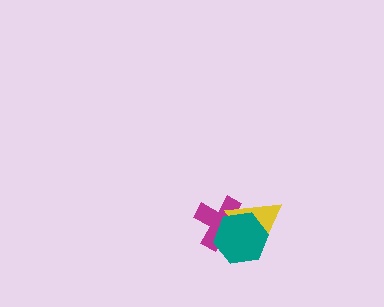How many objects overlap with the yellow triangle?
2 objects overlap with the yellow triangle.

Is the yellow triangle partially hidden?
Yes, it is partially covered by another shape.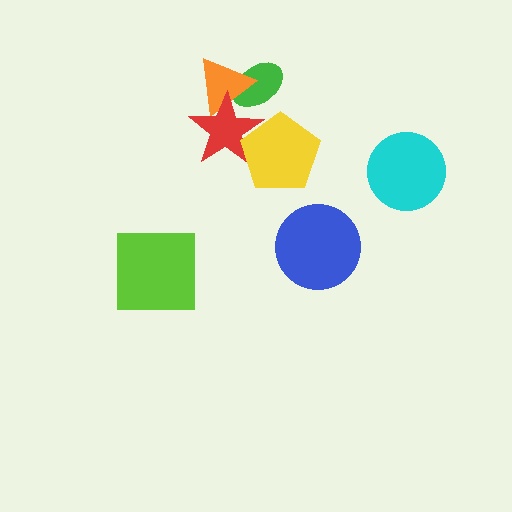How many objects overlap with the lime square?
0 objects overlap with the lime square.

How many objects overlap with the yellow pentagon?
1 object overlaps with the yellow pentagon.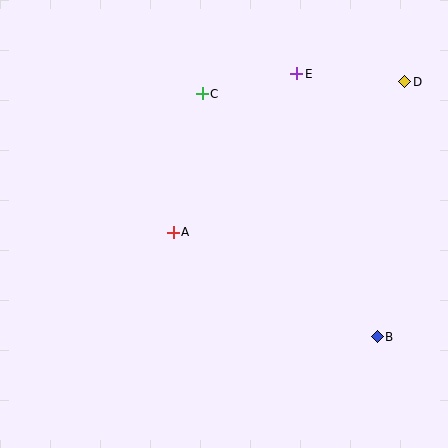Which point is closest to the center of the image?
Point A at (173, 232) is closest to the center.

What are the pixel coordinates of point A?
Point A is at (173, 232).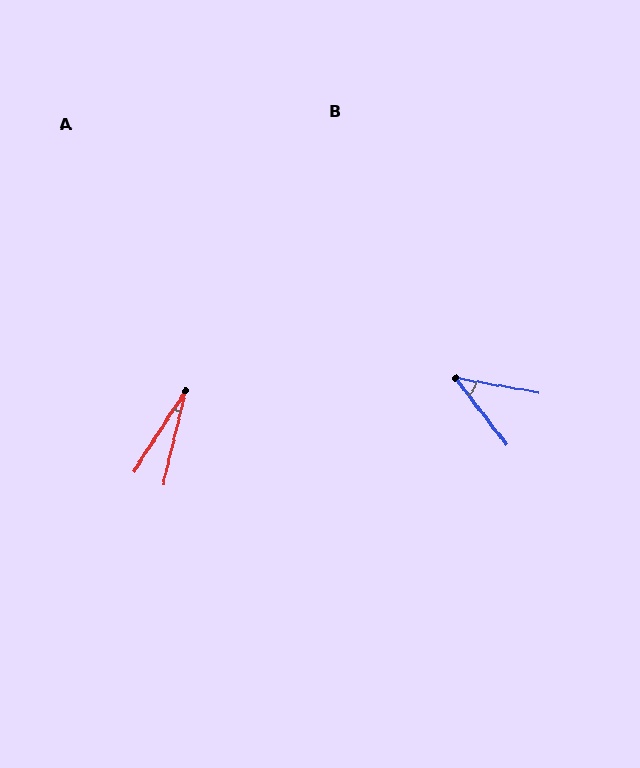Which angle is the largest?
B, at approximately 43 degrees.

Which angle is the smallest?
A, at approximately 19 degrees.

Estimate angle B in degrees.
Approximately 43 degrees.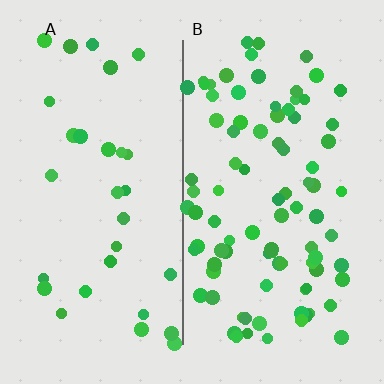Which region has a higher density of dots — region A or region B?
B (the right).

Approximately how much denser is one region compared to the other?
Approximately 2.8× — region B over region A.